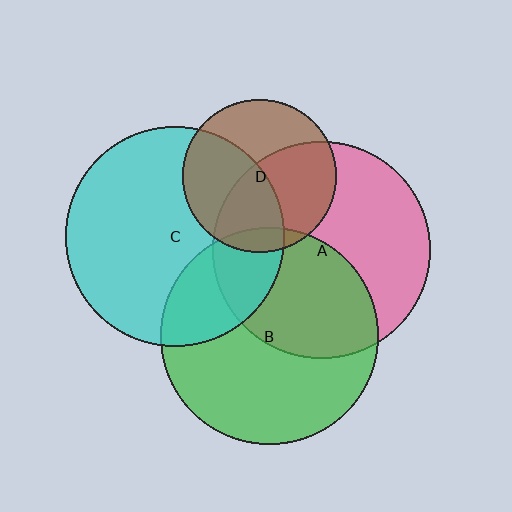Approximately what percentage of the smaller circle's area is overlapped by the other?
Approximately 10%.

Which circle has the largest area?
Circle C (cyan).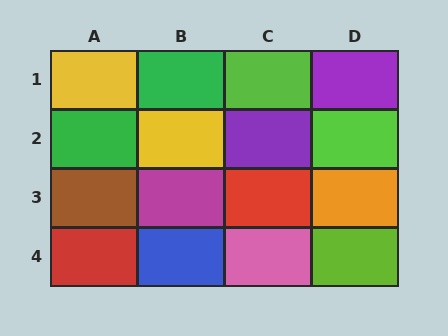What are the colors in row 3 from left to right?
Brown, magenta, red, orange.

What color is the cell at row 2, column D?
Lime.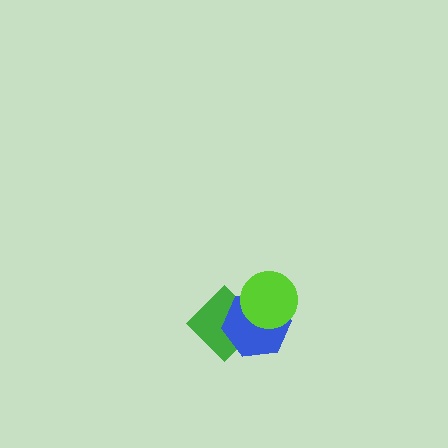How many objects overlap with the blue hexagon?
2 objects overlap with the blue hexagon.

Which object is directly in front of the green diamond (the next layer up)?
The blue hexagon is directly in front of the green diamond.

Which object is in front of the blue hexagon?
The lime circle is in front of the blue hexagon.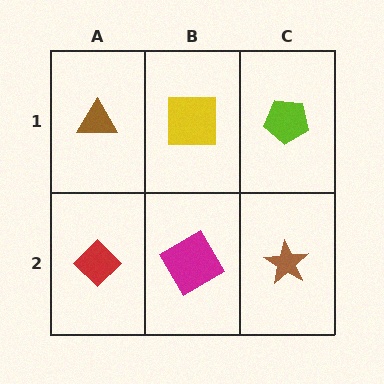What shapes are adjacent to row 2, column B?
A yellow square (row 1, column B), a red diamond (row 2, column A), a brown star (row 2, column C).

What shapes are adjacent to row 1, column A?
A red diamond (row 2, column A), a yellow square (row 1, column B).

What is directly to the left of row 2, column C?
A magenta diamond.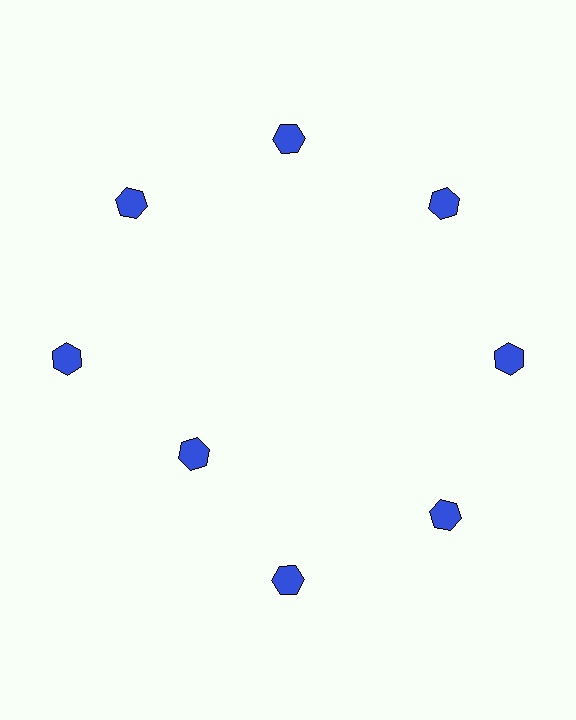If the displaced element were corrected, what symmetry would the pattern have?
It would have 8-fold rotational symmetry — the pattern would map onto itself every 45 degrees.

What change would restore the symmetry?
The symmetry would be restored by moving it outward, back onto the ring so that all 8 hexagons sit at equal angles and equal distance from the center.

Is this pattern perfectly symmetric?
No. The 8 blue hexagons are arranged in a ring, but one element near the 8 o'clock position is pulled inward toward the center, breaking the 8-fold rotational symmetry.